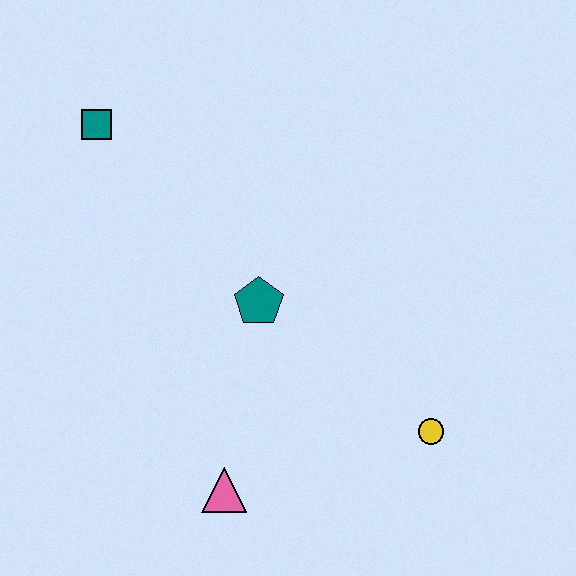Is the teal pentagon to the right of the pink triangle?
Yes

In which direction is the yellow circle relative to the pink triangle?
The yellow circle is to the right of the pink triangle.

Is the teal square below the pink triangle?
No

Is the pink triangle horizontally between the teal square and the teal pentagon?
Yes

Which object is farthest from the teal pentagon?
The teal square is farthest from the teal pentagon.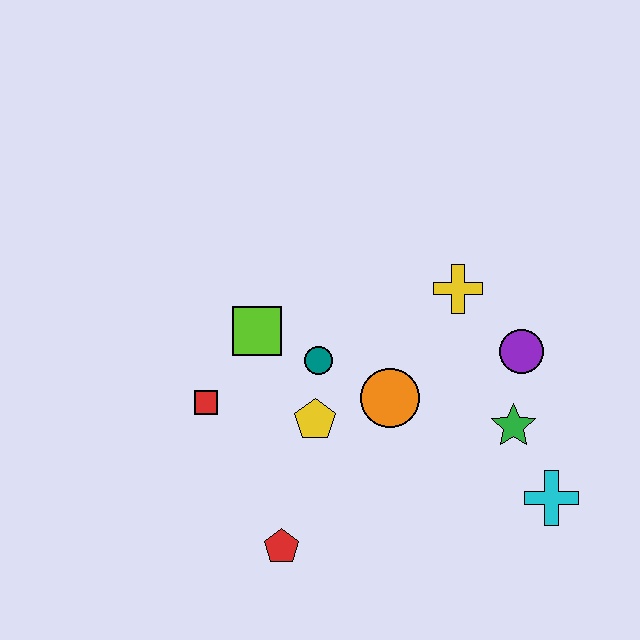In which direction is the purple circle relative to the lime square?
The purple circle is to the right of the lime square.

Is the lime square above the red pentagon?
Yes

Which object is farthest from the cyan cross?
The red square is farthest from the cyan cross.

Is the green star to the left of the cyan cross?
Yes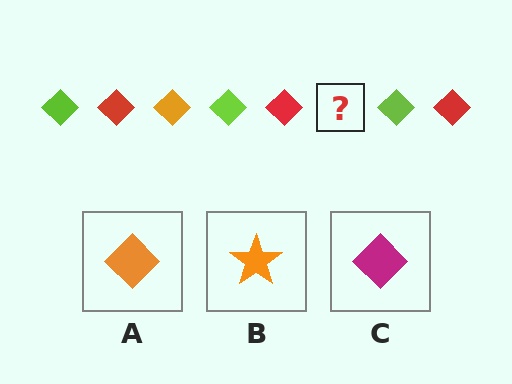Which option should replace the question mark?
Option A.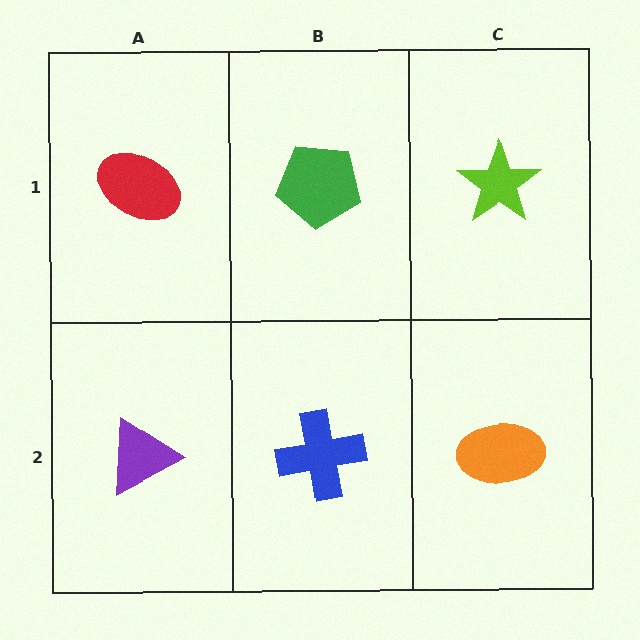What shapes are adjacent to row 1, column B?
A blue cross (row 2, column B), a red ellipse (row 1, column A), a lime star (row 1, column C).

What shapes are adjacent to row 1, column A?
A purple triangle (row 2, column A), a green pentagon (row 1, column B).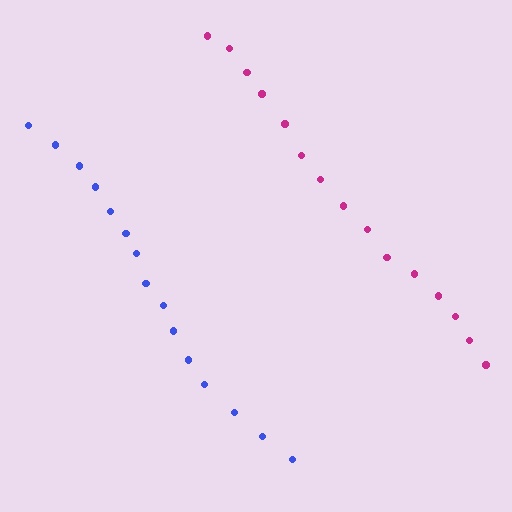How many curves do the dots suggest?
There are 2 distinct paths.